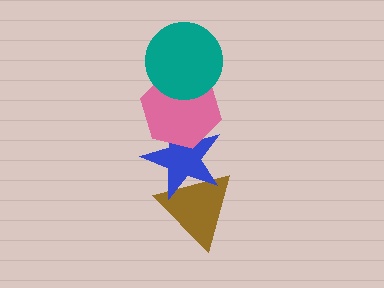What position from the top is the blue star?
The blue star is 3rd from the top.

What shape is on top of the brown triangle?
The blue star is on top of the brown triangle.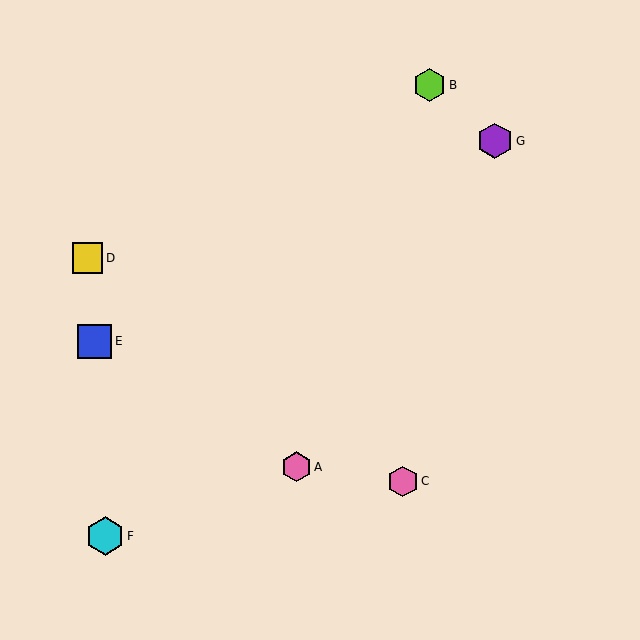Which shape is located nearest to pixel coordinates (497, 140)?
The purple hexagon (labeled G) at (495, 141) is nearest to that location.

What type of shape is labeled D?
Shape D is a yellow square.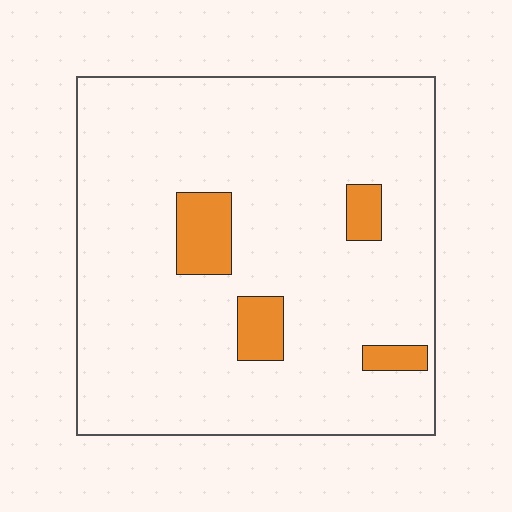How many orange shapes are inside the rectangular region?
4.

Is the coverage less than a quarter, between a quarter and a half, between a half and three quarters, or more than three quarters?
Less than a quarter.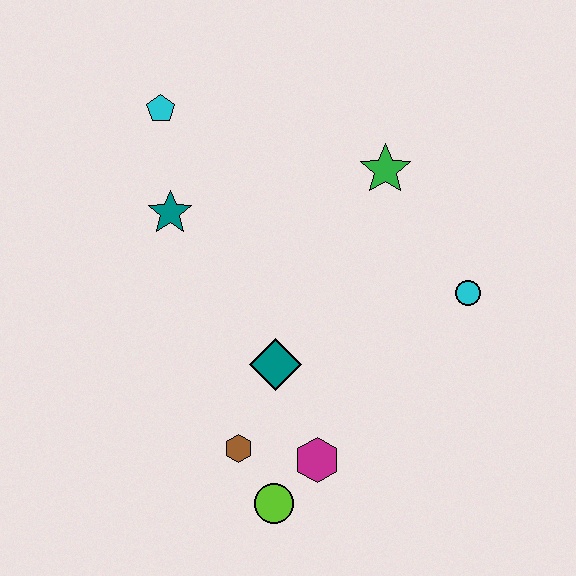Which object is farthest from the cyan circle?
The cyan pentagon is farthest from the cyan circle.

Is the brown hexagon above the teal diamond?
No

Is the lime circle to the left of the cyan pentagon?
No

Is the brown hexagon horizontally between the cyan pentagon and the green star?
Yes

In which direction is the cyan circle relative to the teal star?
The cyan circle is to the right of the teal star.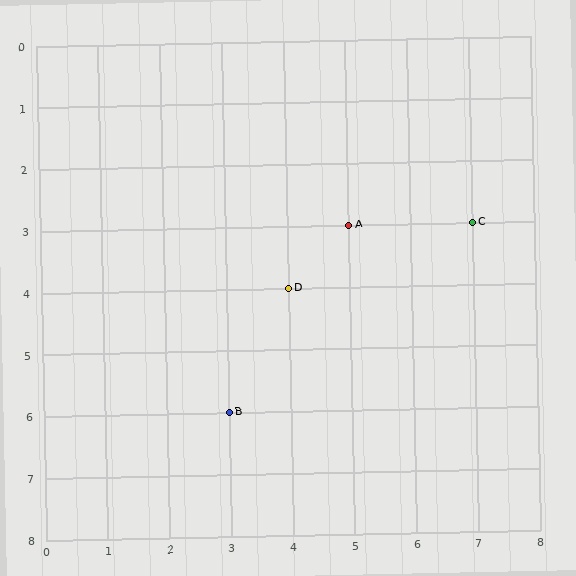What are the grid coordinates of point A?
Point A is at grid coordinates (5, 3).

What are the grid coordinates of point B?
Point B is at grid coordinates (3, 6).